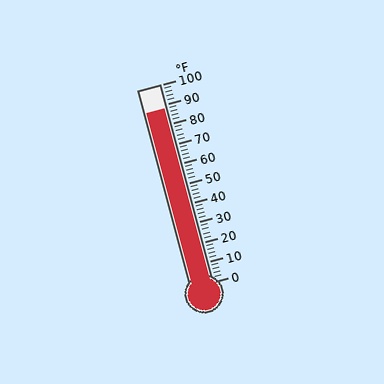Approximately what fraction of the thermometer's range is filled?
The thermometer is filled to approximately 90% of its range.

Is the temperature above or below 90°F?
The temperature is below 90°F.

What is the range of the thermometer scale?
The thermometer scale ranges from 0°F to 100°F.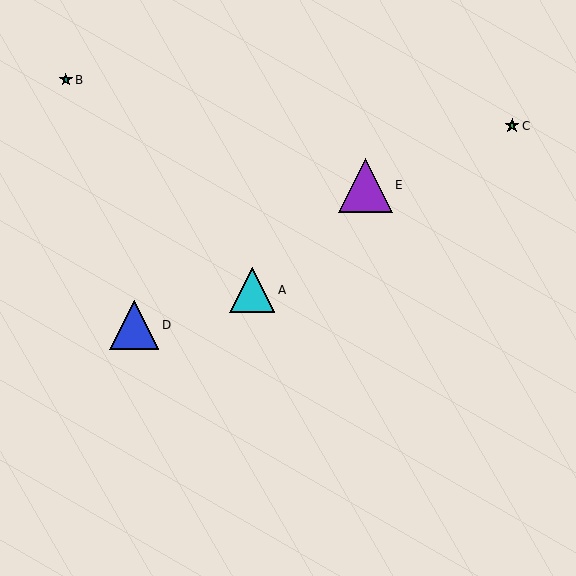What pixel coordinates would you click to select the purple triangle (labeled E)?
Click at (365, 185) to select the purple triangle E.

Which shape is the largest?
The purple triangle (labeled E) is the largest.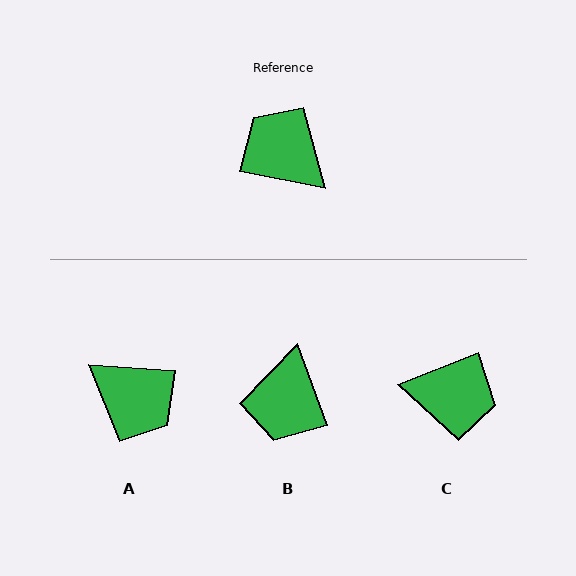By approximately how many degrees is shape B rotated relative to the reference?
Approximately 121 degrees counter-clockwise.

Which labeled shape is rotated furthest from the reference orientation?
A, about 173 degrees away.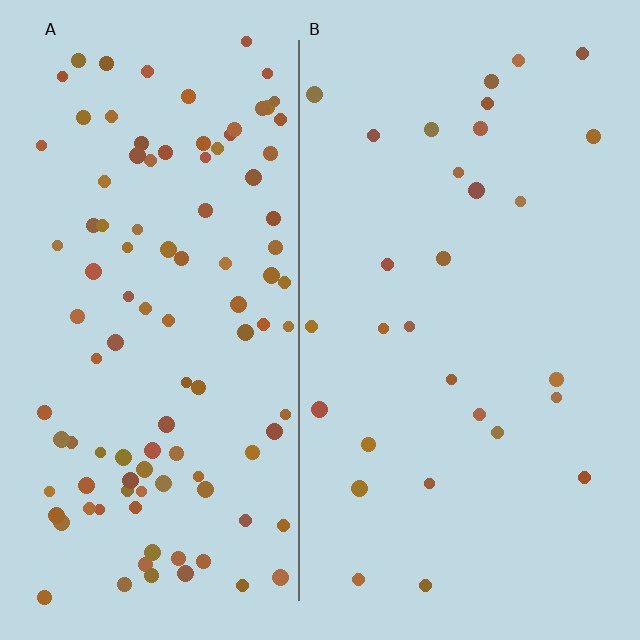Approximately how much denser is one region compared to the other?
Approximately 3.6× — region A over region B.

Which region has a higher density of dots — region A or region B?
A (the left).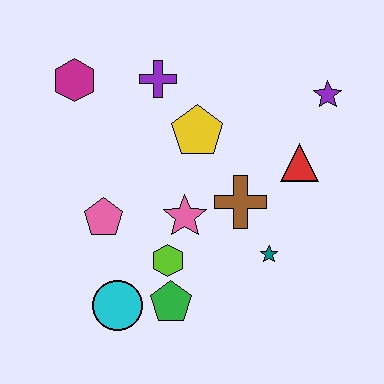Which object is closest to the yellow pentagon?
The purple cross is closest to the yellow pentagon.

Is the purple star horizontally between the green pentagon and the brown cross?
No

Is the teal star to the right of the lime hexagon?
Yes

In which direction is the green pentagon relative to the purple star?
The green pentagon is below the purple star.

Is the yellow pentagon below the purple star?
Yes